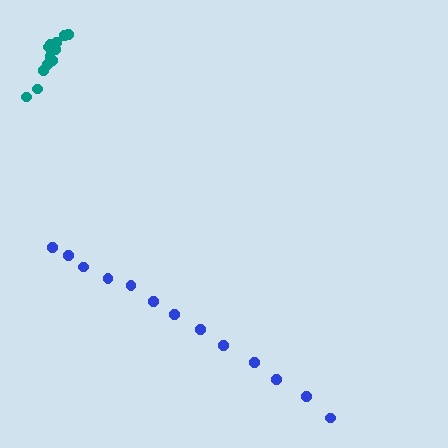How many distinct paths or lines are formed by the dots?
There are 2 distinct paths.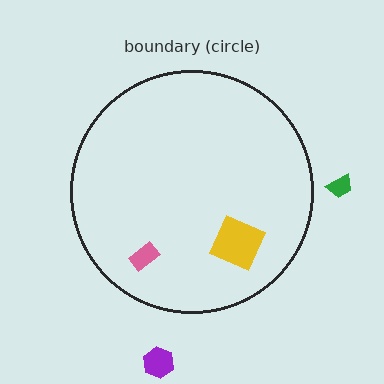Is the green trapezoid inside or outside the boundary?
Outside.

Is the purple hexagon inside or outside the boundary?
Outside.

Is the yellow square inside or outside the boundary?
Inside.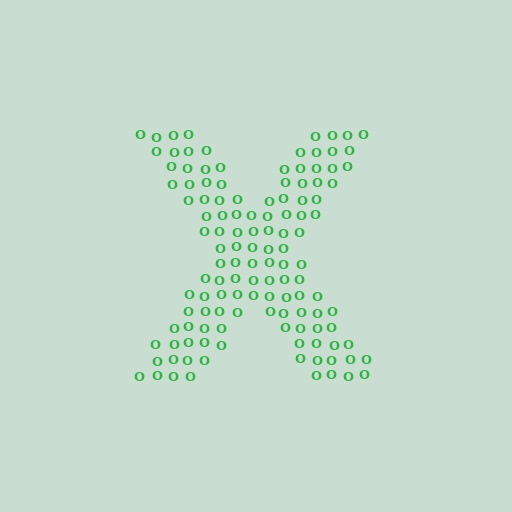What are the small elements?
The small elements are letter O's.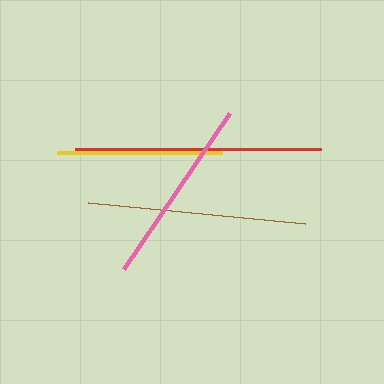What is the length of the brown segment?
The brown segment is approximately 218 pixels long.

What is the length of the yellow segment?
The yellow segment is approximately 165 pixels long.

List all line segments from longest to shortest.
From longest to shortest: red, brown, pink, yellow.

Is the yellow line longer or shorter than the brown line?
The brown line is longer than the yellow line.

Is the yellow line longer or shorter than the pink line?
The pink line is longer than the yellow line.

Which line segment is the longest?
The red line is the longest at approximately 246 pixels.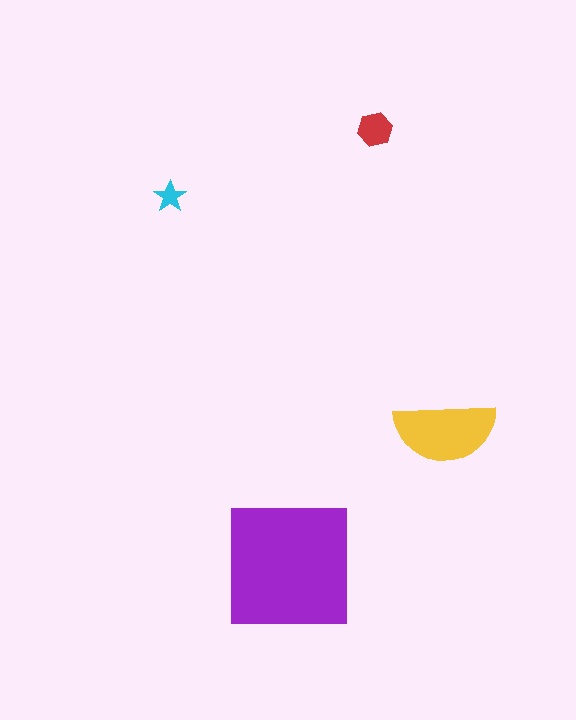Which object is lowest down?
The purple square is bottommost.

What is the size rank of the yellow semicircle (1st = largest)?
2nd.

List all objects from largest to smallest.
The purple square, the yellow semicircle, the red hexagon, the cyan star.